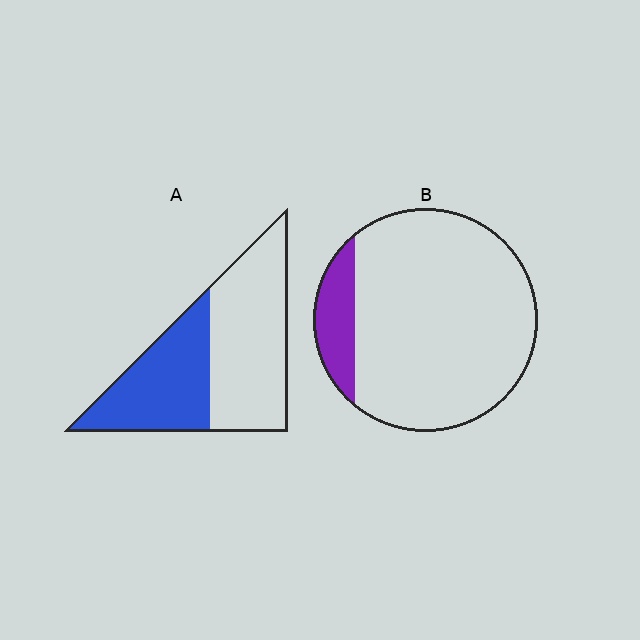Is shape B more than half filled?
No.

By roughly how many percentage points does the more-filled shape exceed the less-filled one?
By roughly 30 percentage points (A over B).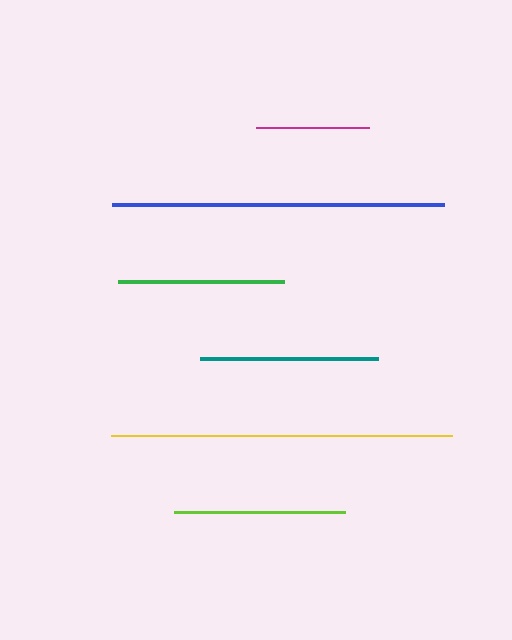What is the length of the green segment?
The green segment is approximately 167 pixels long.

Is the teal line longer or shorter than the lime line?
The teal line is longer than the lime line.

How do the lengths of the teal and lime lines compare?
The teal and lime lines are approximately the same length.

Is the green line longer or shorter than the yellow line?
The yellow line is longer than the green line.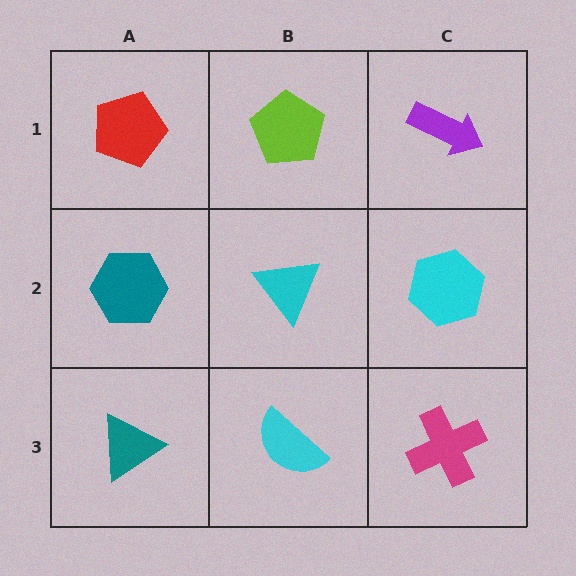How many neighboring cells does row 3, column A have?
2.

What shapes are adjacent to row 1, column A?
A teal hexagon (row 2, column A), a lime pentagon (row 1, column B).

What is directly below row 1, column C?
A cyan hexagon.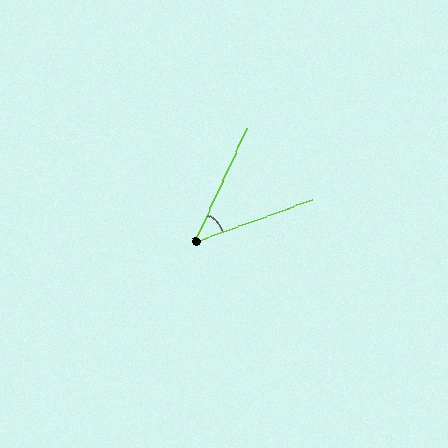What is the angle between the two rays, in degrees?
Approximately 45 degrees.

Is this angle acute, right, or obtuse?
It is acute.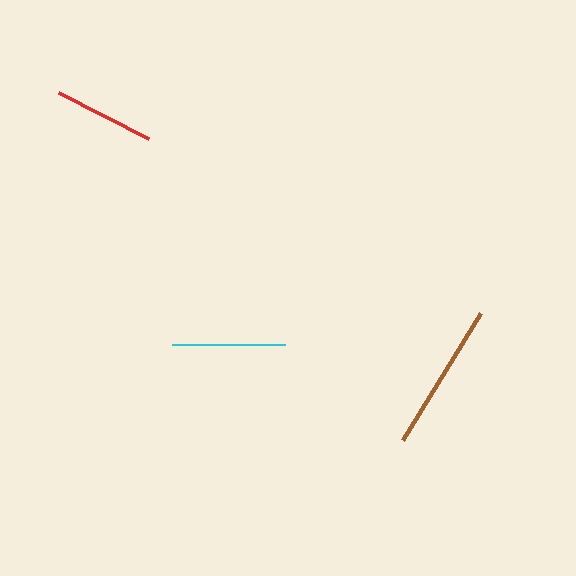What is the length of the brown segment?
The brown segment is approximately 149 pixels long.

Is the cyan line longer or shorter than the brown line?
The brown line is longer than the cyan line.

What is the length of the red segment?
The red segment is approximately 100 pixels long.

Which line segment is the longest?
The brown line is the longest at approximately 149 pixels.